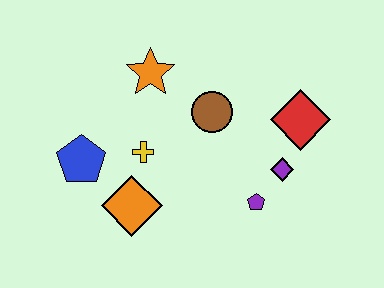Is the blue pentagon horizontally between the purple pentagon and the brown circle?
No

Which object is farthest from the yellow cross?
The red diamond is farthest from the yellow cross.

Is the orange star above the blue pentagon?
Yes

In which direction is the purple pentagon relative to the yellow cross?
The purple pentagon is to the right of the yellow cross.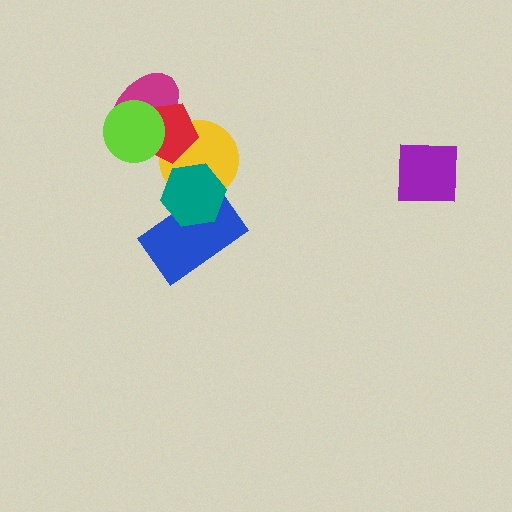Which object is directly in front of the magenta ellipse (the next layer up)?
The red pentagon is directly in front of the magenta ellipse.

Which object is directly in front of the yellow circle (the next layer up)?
The red pentagon is directly in front of the yellow circle.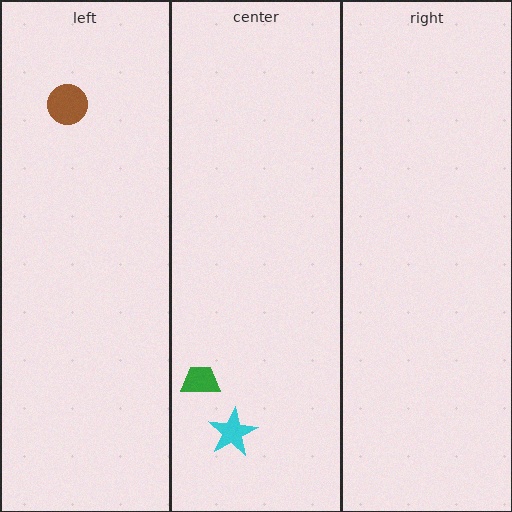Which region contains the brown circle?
The left region.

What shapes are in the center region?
The green trapezoid, the cyan star.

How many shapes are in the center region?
2.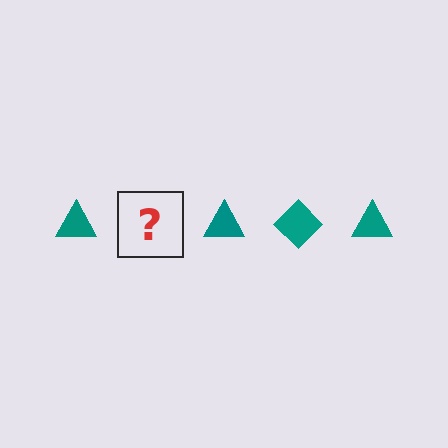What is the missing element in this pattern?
The missing element is a teal diamond.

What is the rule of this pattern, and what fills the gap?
The rule is that the pattern cycles through triangle, diamond shapes in teal. The gap should be filled with a teal diamond.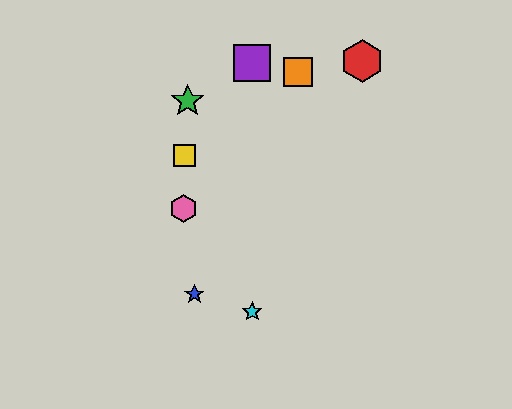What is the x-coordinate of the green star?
The green star is at x≈188.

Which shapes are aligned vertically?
The purple square, the cyan star are aligned vertically.